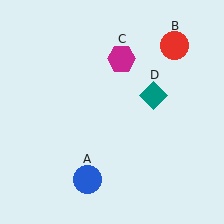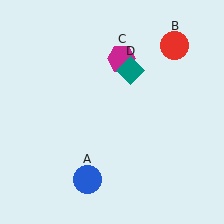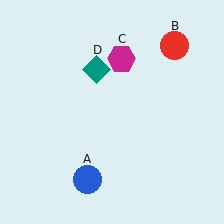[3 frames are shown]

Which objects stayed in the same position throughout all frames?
Blue circle (object A) and red circle (object B) and magenta hexagon (object C) remained stationary.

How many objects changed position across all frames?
1 object changed position: teal diamond (object D).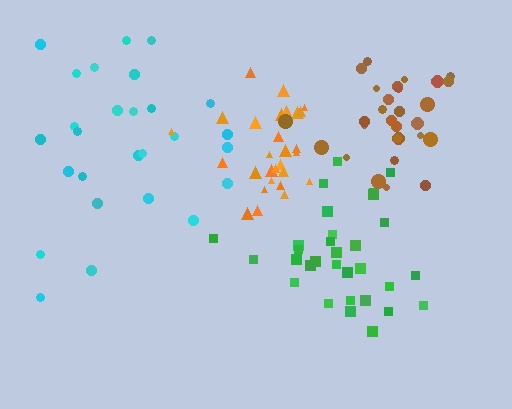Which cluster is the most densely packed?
Brown.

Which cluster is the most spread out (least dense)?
Cyan.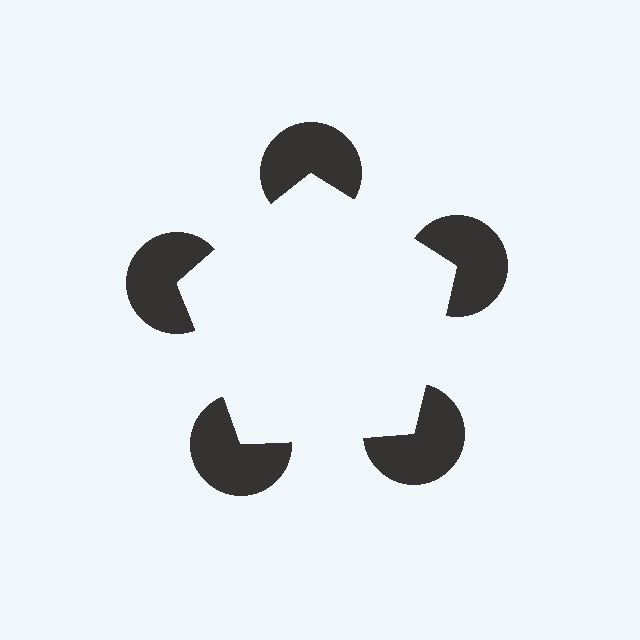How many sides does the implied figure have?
5 sides.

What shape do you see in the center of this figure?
An illusory pentagon — its edges are inferred from the aligned wedge cuts in the pac-man discs, not physically drawn.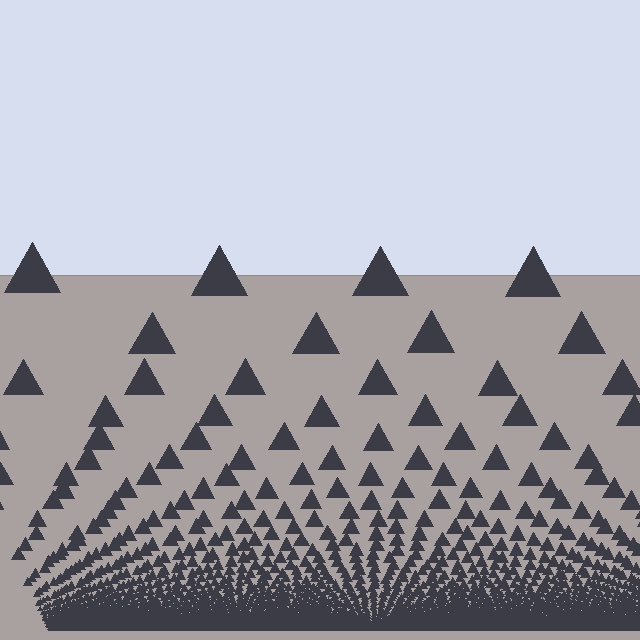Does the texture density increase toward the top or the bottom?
Density increases toward the bottom.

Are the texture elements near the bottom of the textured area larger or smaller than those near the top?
Smaller. The gradient is inverted — elements near the bottom are smaller and denser.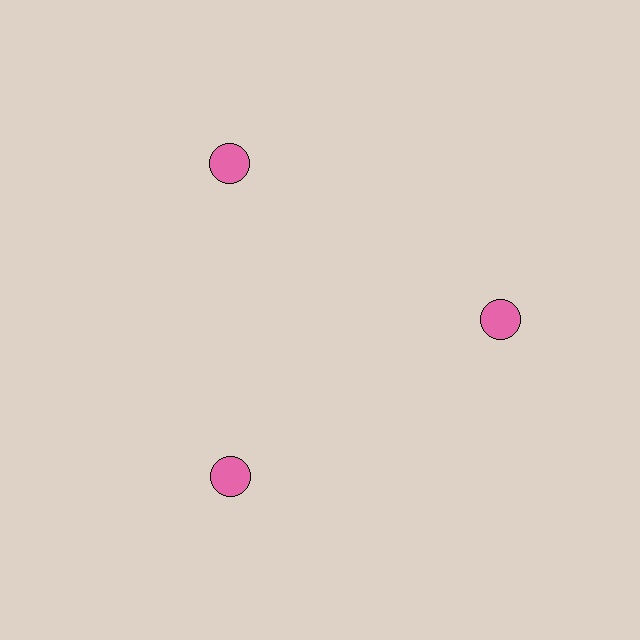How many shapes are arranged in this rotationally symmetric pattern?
There are 3 shapes, arranged in 3 groups of 1.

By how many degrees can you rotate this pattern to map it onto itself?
The pattern maps onto itself every 120 degrees of rotation.